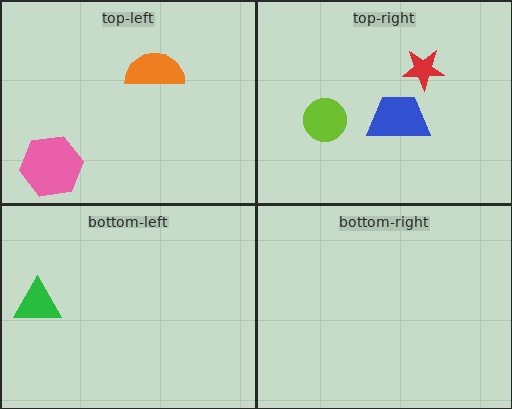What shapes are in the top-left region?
The pink hexagon, the orange semicircle.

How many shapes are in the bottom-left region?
1.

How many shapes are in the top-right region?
3.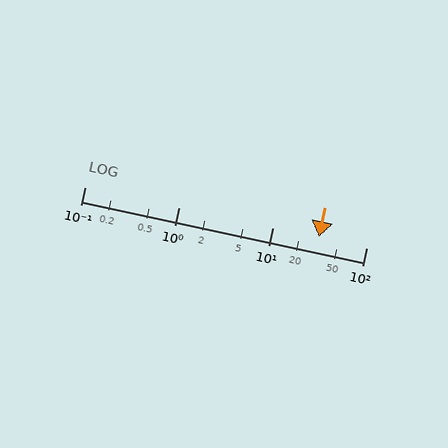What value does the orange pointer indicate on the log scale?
The pointer indicates approximately 31.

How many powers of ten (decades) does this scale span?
The scale spans 3 decades, from 0.1 to 100.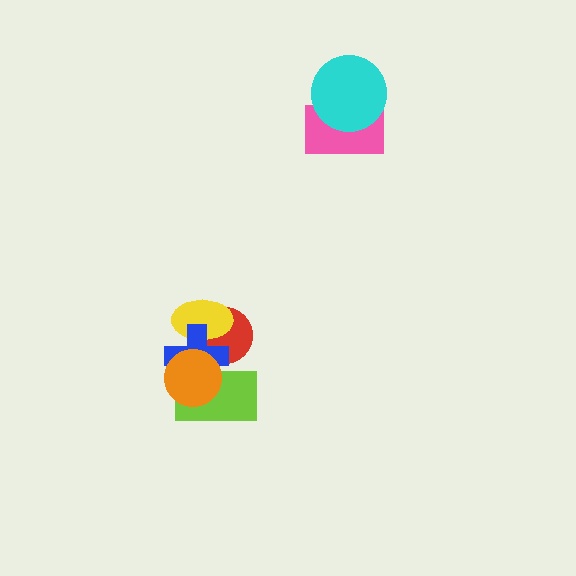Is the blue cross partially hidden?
Yes, it is partially covered by another shape.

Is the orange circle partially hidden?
No, no other shape covers it.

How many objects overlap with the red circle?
3 objects overlap with the red circle.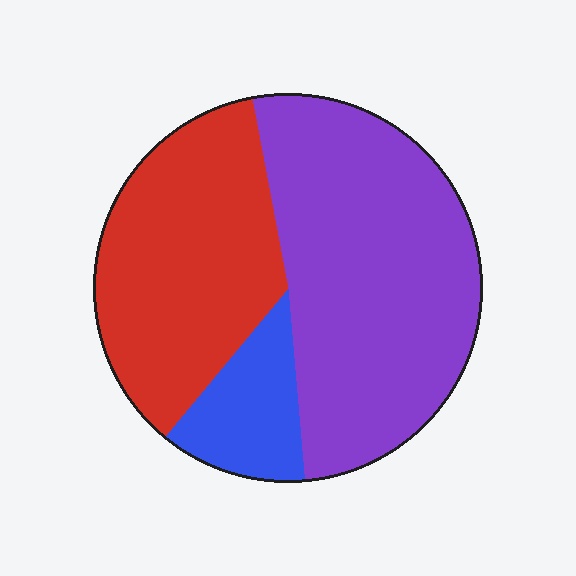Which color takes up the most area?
Purple, at roughly 50%.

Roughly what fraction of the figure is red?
Red covers 36% of the figure.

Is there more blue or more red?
Red.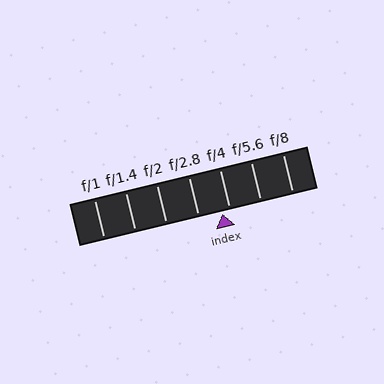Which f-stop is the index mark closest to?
The index mark is closest to f/4.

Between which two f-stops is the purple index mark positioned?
The index mark is between f/2.8 and f/4.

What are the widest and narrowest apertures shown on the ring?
The widest aperture shown is f/1 and the narrowest is f/8.